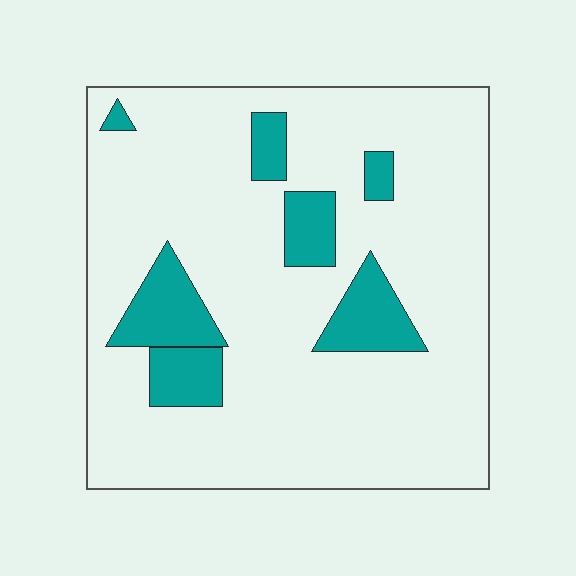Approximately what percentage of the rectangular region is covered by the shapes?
Approximately 15%.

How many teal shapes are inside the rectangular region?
7.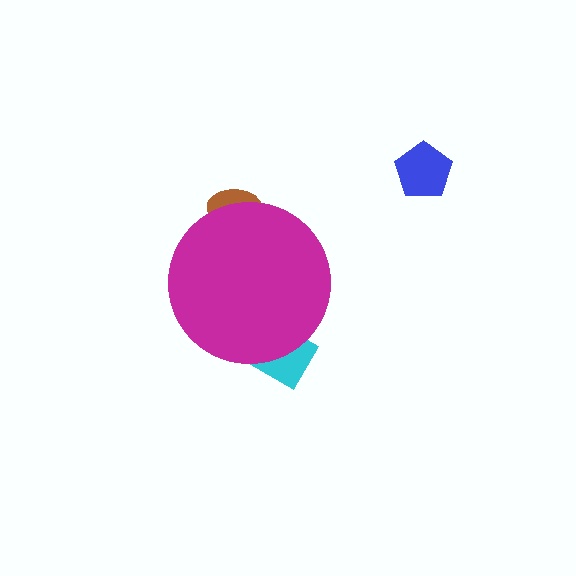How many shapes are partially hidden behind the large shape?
2 shapes are partially hidden.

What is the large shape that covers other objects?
A magenta circle.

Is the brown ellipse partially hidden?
Yes, the brown ellipse is partially hidden behind the magenta circle.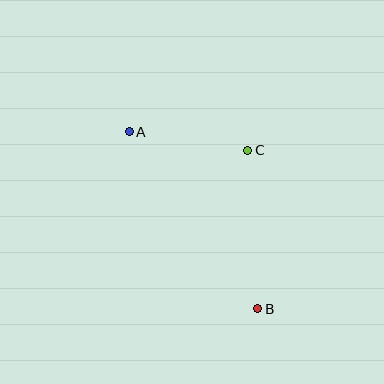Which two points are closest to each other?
Points A and C are closest to each other.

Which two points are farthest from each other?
Points A and B are farthest from each other.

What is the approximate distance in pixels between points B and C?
The distance between B and C is approximately 159 pixels.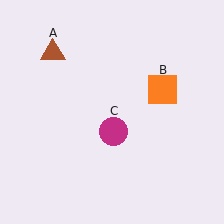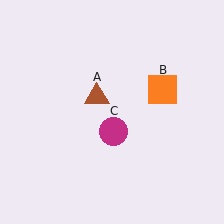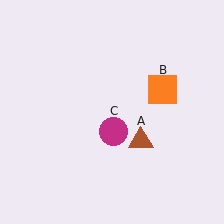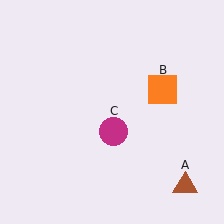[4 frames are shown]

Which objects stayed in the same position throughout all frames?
Orange square (object B) and magenta circle (object C) remained stationary.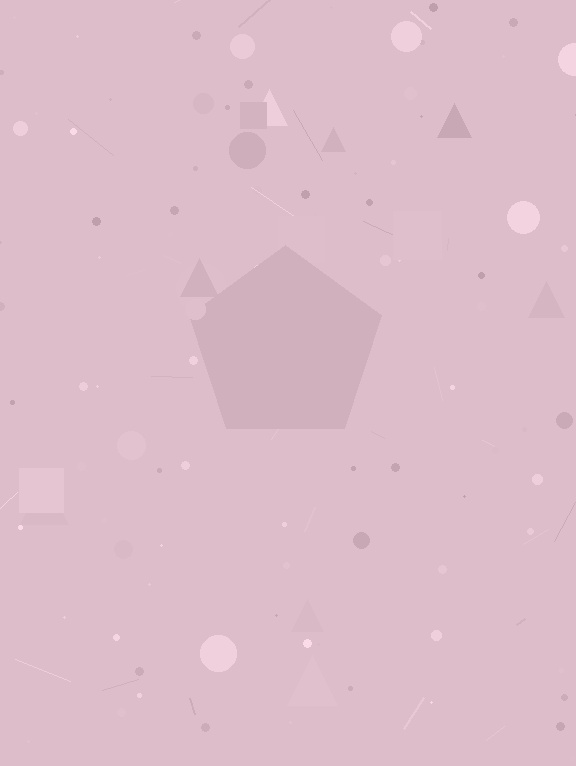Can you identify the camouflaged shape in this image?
The camouflaged shape is a pentagon.